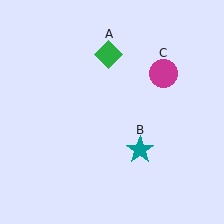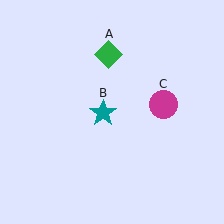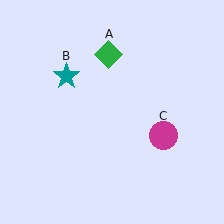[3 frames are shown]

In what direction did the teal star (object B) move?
The teal star (object B) moved up and to the left.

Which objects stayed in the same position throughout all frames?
Green diamond (object A) remained stationary.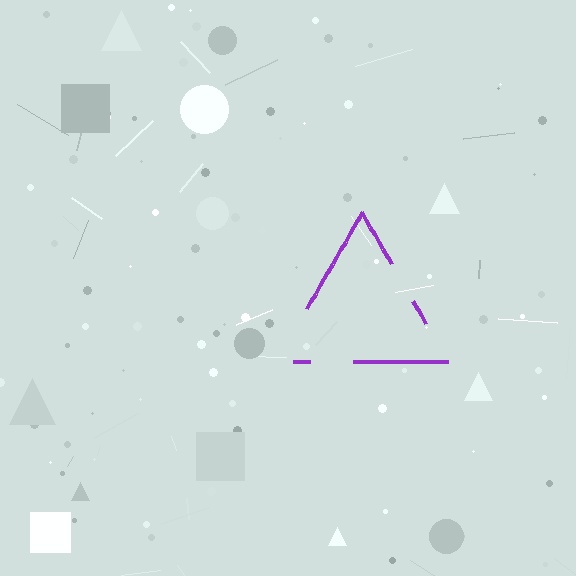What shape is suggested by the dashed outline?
The dashed outline suggests a triangle.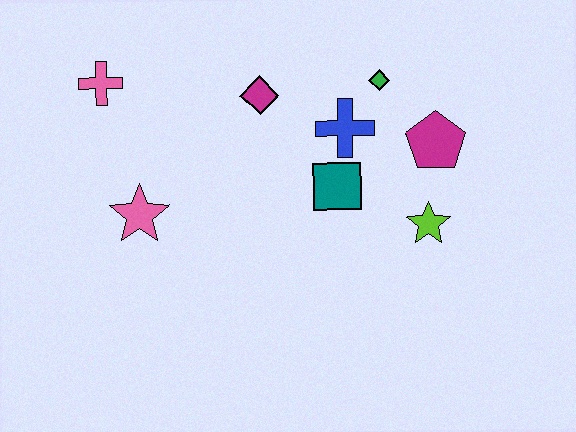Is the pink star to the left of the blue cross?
Yes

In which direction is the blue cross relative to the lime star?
The blue cross is above the lime star.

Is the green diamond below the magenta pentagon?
No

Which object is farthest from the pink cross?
The lime star is farthest from the pink cross.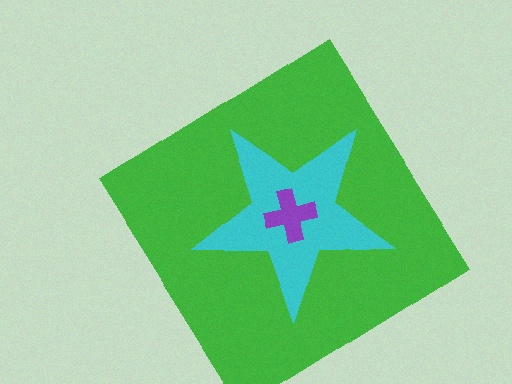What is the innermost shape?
The purple cross.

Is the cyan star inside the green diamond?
Yes.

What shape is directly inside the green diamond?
The cyan star.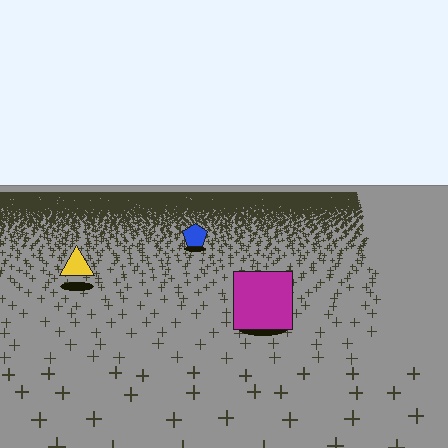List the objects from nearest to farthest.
From nearest to farthest: the magenta square, the yellow triangle, the blue pentagon.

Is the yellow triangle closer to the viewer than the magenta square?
No. The magenta square is closer — you can tell from the texture gradient: the ground texture is coarser near it.